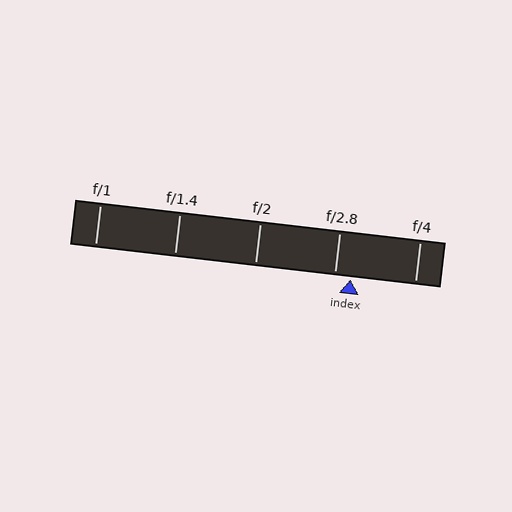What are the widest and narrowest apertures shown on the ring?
The widest aperture shown is f/1 and the narrowest is f/4.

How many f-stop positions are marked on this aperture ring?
There are 5 f-stop positions marked.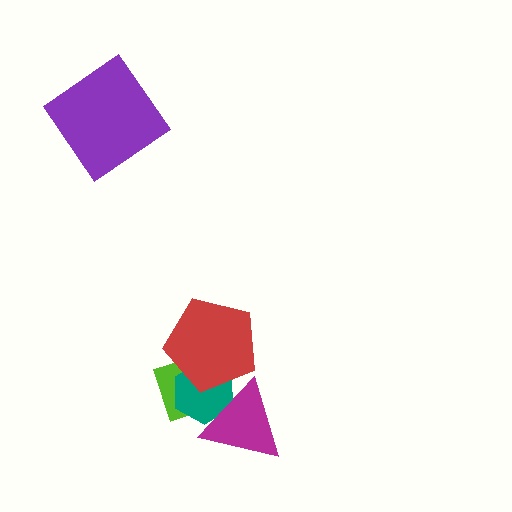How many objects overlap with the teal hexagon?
3 objects overlap with the teal hexagon.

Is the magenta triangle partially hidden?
Yes, it is partially covered by another shape.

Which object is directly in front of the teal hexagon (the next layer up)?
The magenta triangle is directly in front of the teal hexagon.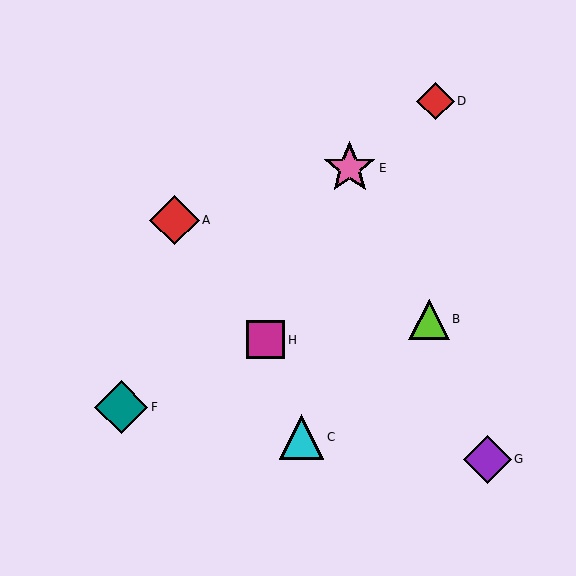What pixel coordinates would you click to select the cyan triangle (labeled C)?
Click at (302, 437) to select the cyan triangle C.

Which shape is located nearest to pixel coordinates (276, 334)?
The magenta square (labeled H) at (266, 340) is nearest to that location.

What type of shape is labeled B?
Shape B is a lime triangle.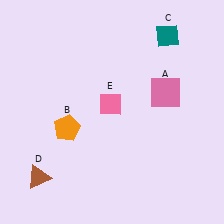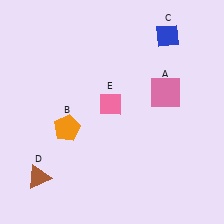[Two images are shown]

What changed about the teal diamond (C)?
In Image 1, C is teal. In Image 2, it changed to blue.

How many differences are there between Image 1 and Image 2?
There is 1 difference between the two images.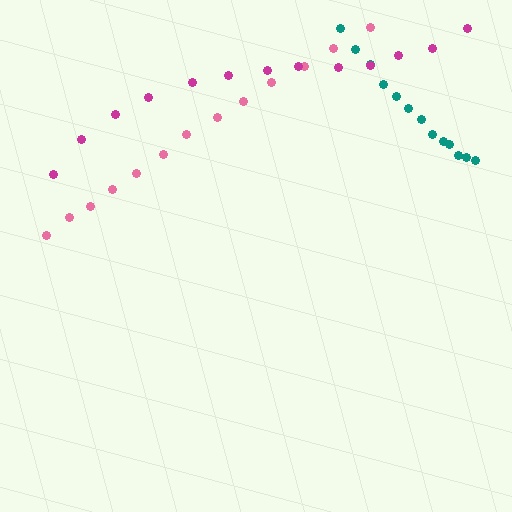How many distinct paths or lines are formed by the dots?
There are 3 distinct paths.